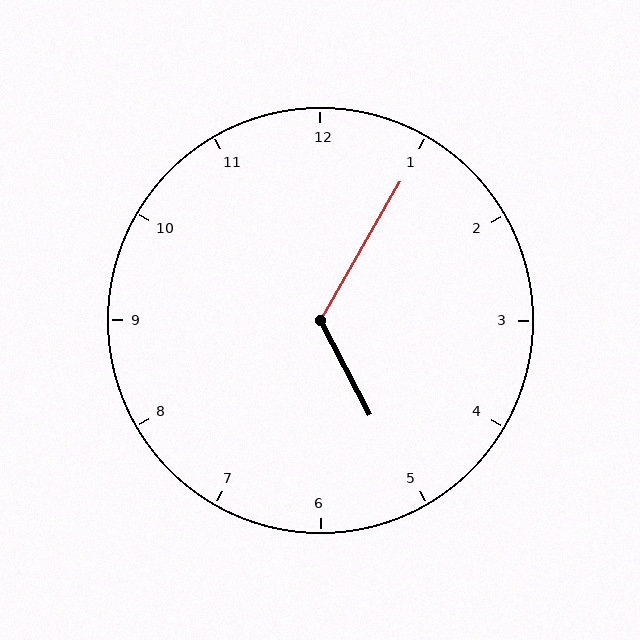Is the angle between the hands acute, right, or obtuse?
It is obtuse.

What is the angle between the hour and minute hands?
Approximately 122 degrees.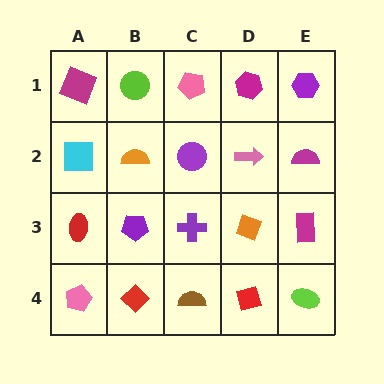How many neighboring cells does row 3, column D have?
4.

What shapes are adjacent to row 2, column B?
A lime circle (row 1, column B), a purple pentagon (row 3, column B), a cyan square (row 2, column A), a purple circle (row 2, column C).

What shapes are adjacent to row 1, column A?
A cyan square (row 2, column A), a lime circle (row 1, column B).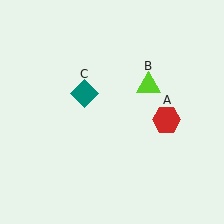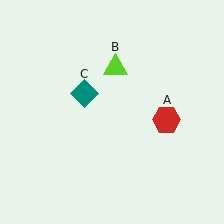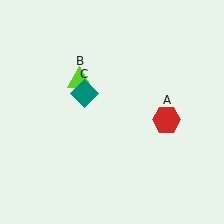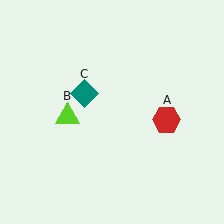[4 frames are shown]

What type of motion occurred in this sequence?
The lime triangle (object B) rotated counterclockwise around the center of the scene.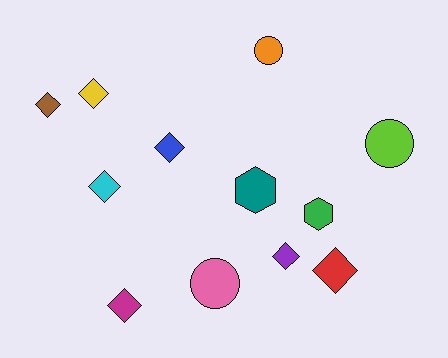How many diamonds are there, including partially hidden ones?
There are 7 diamonds.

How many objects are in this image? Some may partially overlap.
There are 12 objects.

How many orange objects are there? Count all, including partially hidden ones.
There is 1 orange object.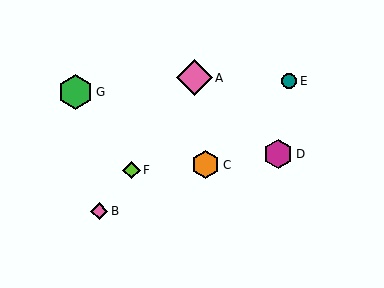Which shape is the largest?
The pink diamond (labeled A) is the largest.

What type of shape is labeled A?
Shape A is a pink diamond.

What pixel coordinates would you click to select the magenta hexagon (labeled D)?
Click at (278, 154) to select the magenta hexagon D.